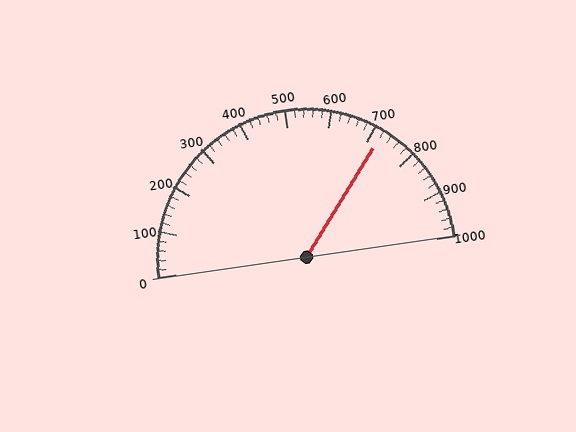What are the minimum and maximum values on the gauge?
The gauge ranges from 0 to 1000.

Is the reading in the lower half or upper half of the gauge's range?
The reading is in the upper half of the range (0 to 1000).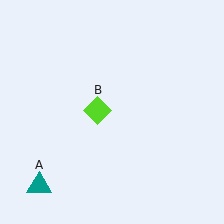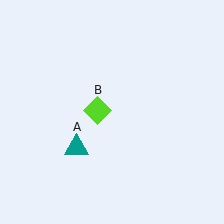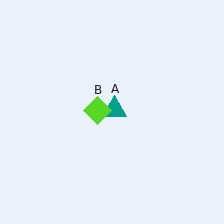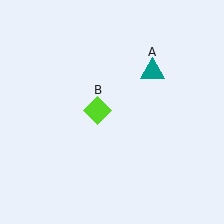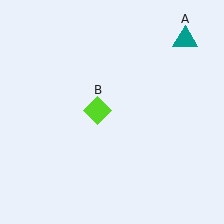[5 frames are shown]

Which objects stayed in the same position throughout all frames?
Lime diamond (object B) remained stationary.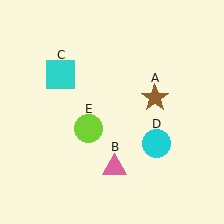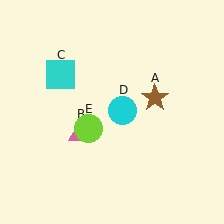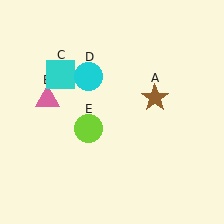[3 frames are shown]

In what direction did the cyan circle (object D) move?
The cyan circle (object D) moved up and to the left.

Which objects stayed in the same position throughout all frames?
Brown star (object A) and cyan square (object C) and lime circle (object E) remained stationary.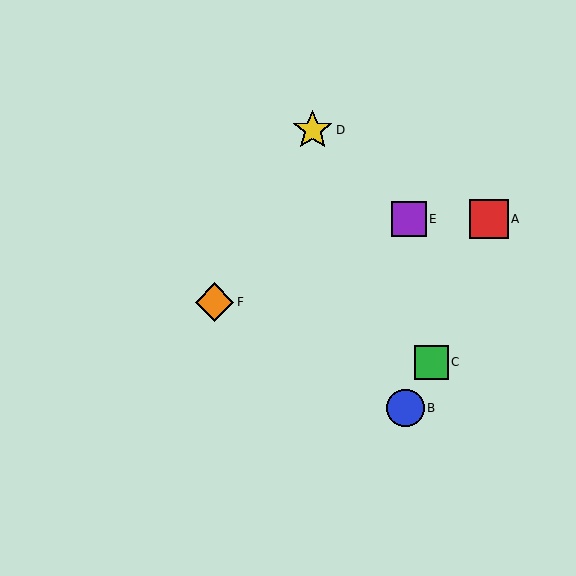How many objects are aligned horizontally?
2 objects (A, E) are aligned horizontally.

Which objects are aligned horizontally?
Objects A, E are aligned horizontally.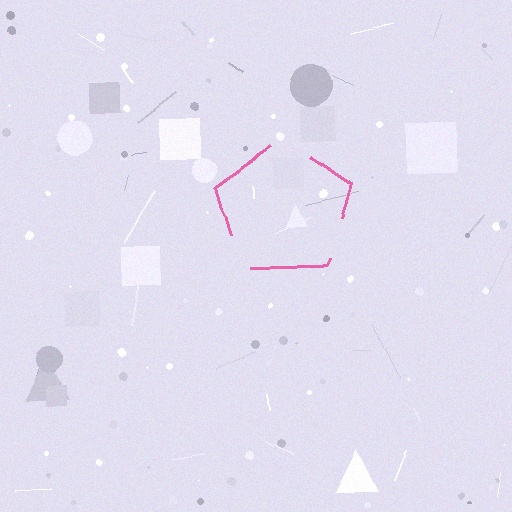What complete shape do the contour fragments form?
The contour fragments form a pentagon.